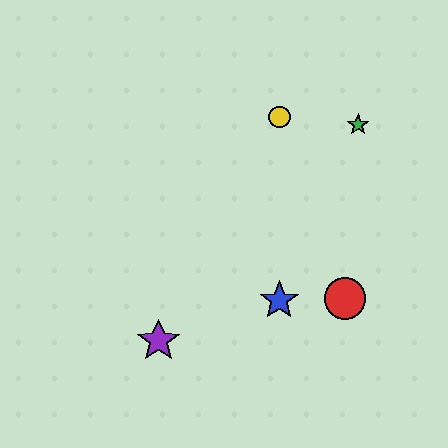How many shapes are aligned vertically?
2 shapes (the blue star, the yellow circle) are aligned vertically.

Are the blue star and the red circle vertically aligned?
No, the blue star is at x≈279 and the red circle is at x≈345.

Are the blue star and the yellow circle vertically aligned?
Yes, both are at x≈279.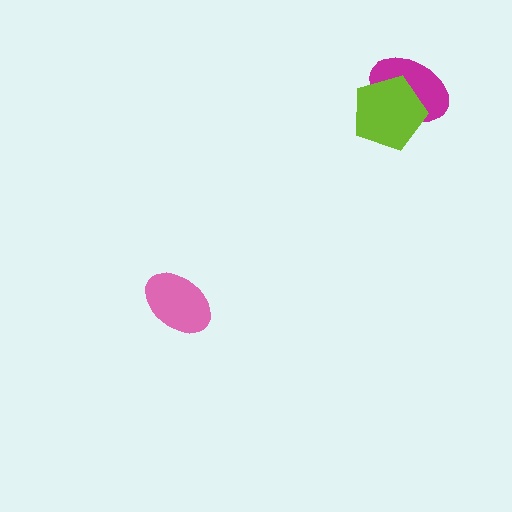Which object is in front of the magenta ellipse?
The lime pentagon is in front of the magenta ellipse.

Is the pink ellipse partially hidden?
No, no other shape covers it.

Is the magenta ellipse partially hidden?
Yes, it is partially covered by another shape.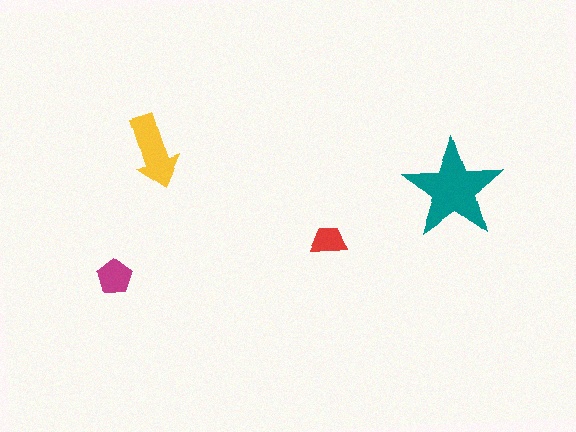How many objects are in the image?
There are 4 objects in the image.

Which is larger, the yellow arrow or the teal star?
The teal star.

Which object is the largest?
The teal star.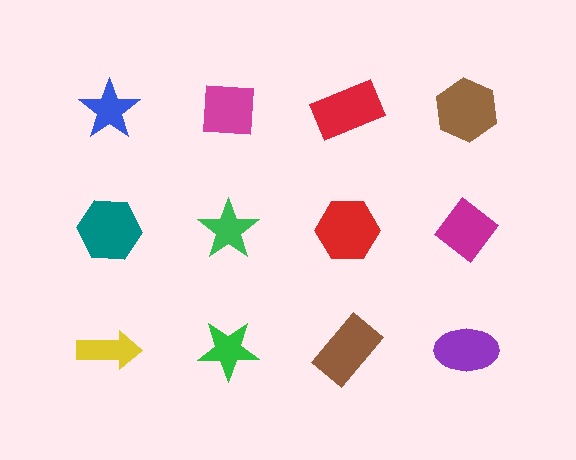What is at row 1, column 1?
A blue star.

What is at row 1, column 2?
A magenta square.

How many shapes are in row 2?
4 shapes.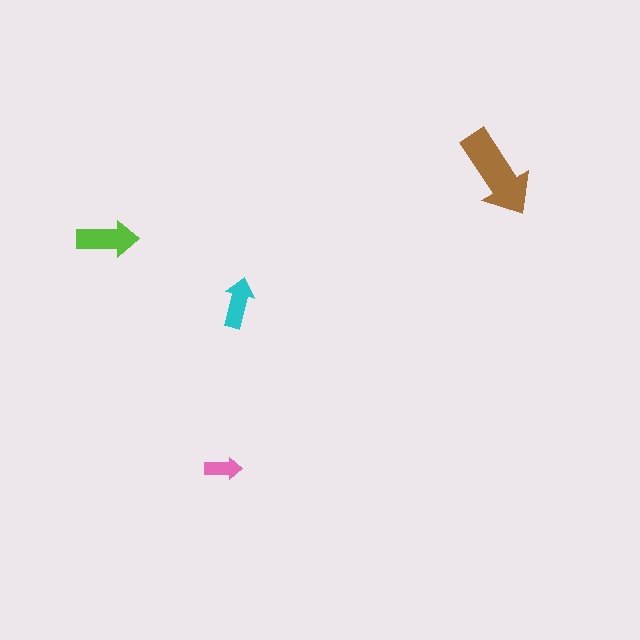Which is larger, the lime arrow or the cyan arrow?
The lime one.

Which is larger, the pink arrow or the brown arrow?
The brown one.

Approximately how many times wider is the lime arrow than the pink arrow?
About 1.5 times wider.